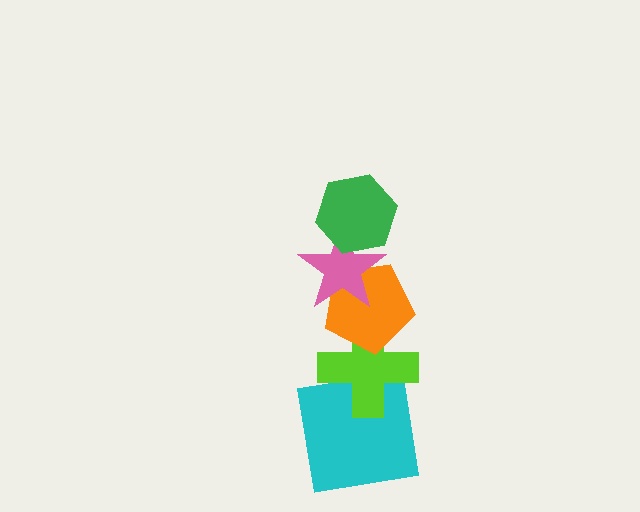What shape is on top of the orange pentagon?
The pink star is on top of the orange pentagon.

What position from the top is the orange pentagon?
The orange pentagon is 3rd from the top.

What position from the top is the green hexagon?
The green hexagon is 1st from the top.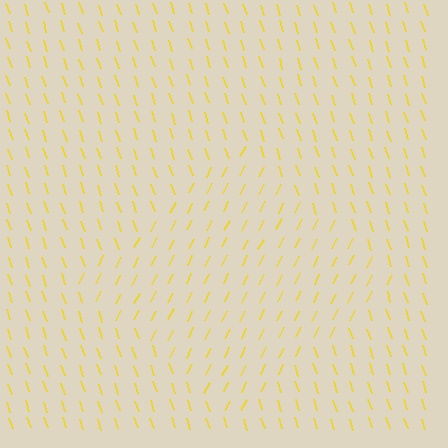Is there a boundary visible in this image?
Yes, there is a texture boundary formed by a change in line orientation.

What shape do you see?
I see a diamond.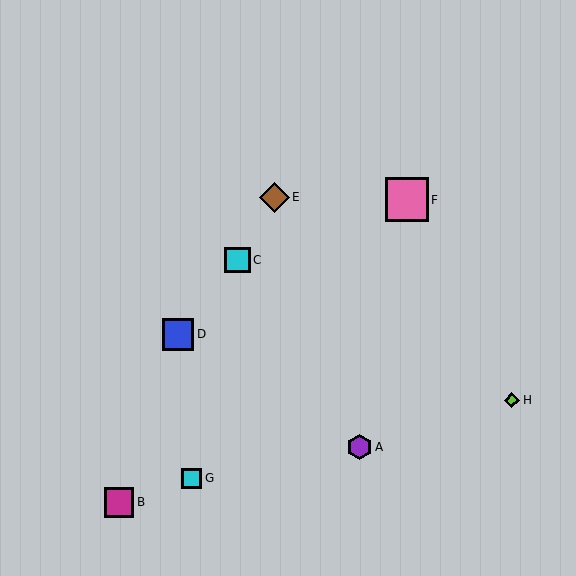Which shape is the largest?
The pink square (labeled F) is the largest.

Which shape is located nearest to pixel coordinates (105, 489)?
The magenta square (labeled B) at (119, 502) is nearest to that location.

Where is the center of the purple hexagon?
The center of the purple hexagon is at (360, 447).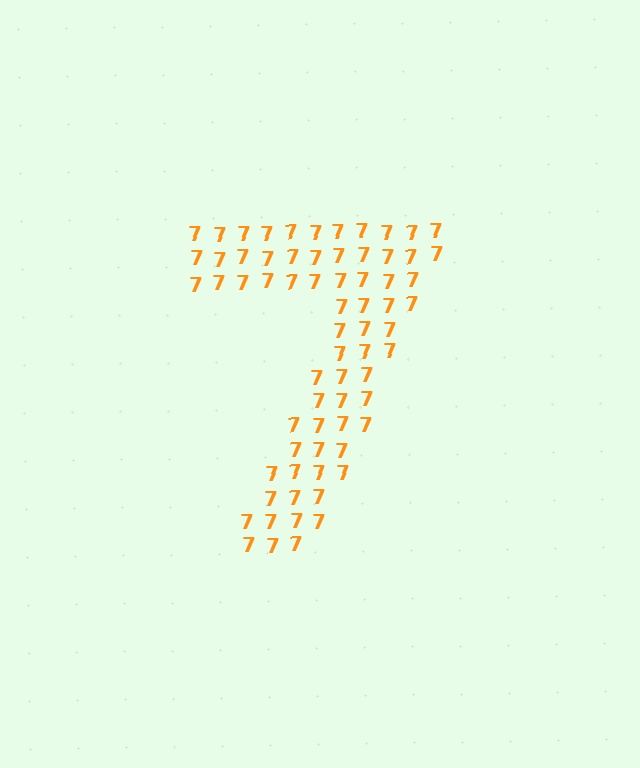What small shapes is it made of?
It is made of small digit 7's.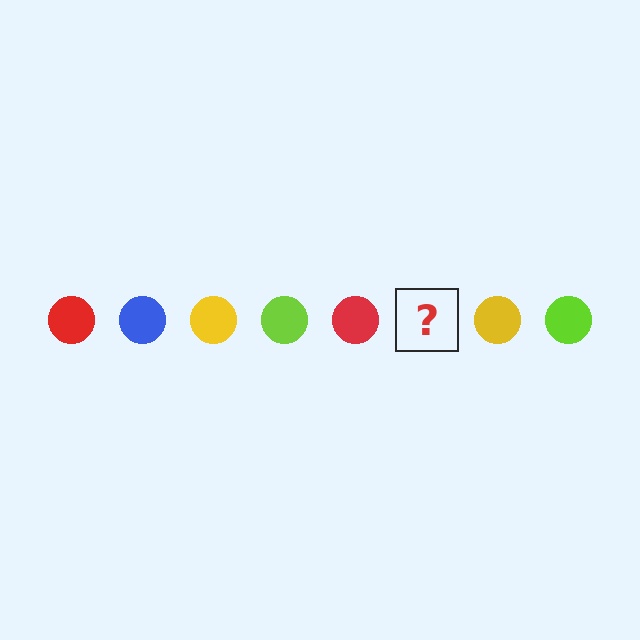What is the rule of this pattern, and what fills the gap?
The rule is that the pattern cycles through red, blue, yellow, lime circles. The gap should be filled with a blue circle.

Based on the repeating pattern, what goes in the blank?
The blank should be a blue circle.